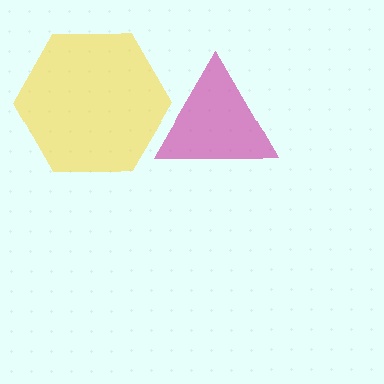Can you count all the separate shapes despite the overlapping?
Yes, there are 2 separate shapes.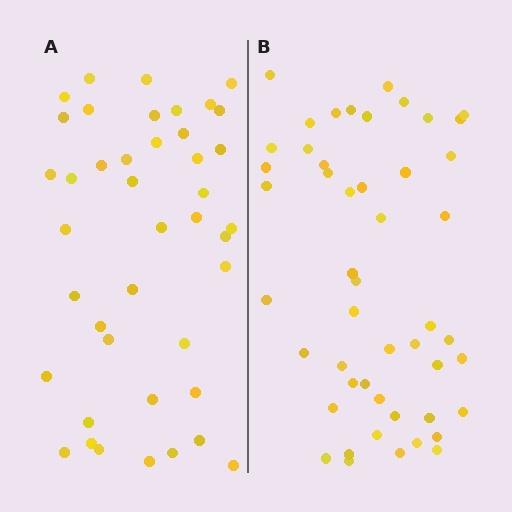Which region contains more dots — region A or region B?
Region B (the right region) has more dots.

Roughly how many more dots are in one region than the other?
Region B has roughly 8 or so more dots than region A.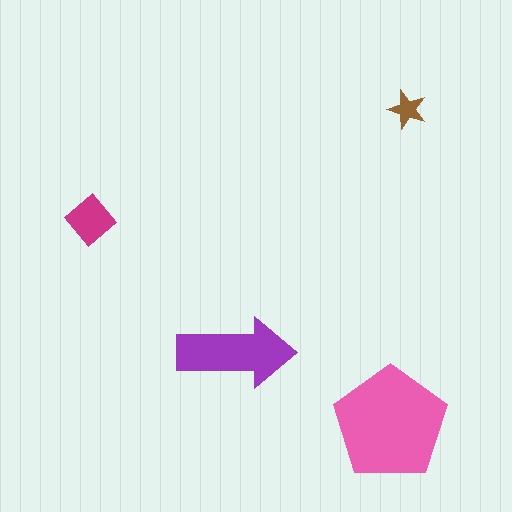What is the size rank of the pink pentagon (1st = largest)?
1st.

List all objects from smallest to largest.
The brown star, the magenta diamond, the purple arrow, the pink pentagon.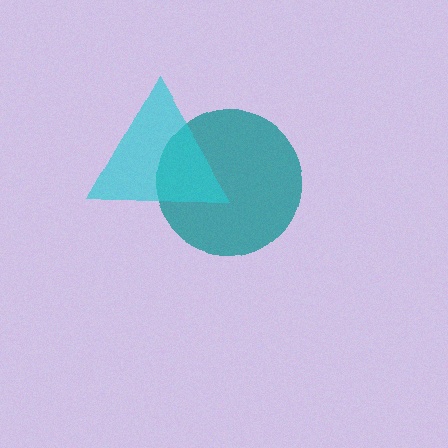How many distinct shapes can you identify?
There are 2 distinct shapes: a teal circle, a cyan triangle.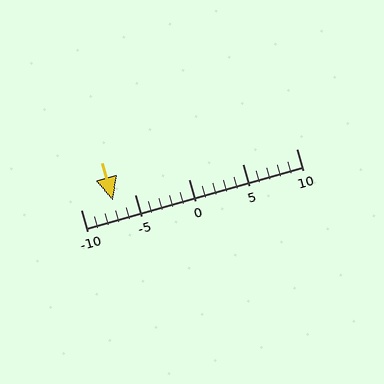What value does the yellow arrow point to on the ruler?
The yellow arrow points to approximately -7.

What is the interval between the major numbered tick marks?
The major tick marks are spaced 5 units apart.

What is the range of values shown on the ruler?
The ruler shows values from -10 to 10.